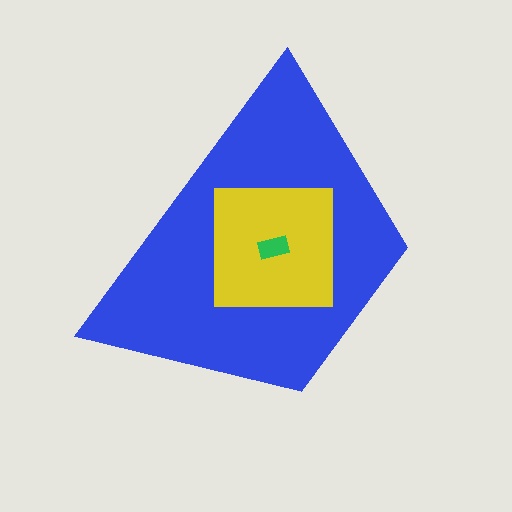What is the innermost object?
The green rectangle.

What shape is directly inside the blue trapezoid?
The yellow square.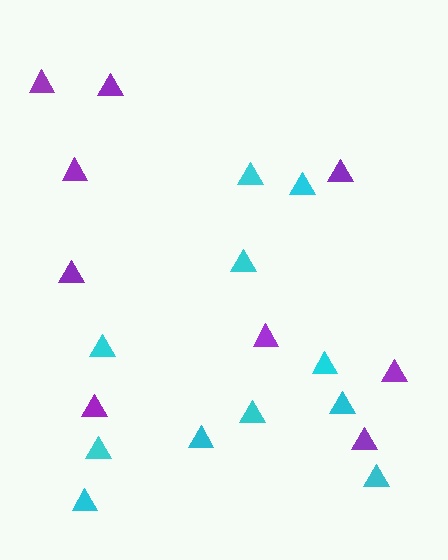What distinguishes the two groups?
There are 2 groups: one group of purple triangles (9) and one group of cyan triangles (11).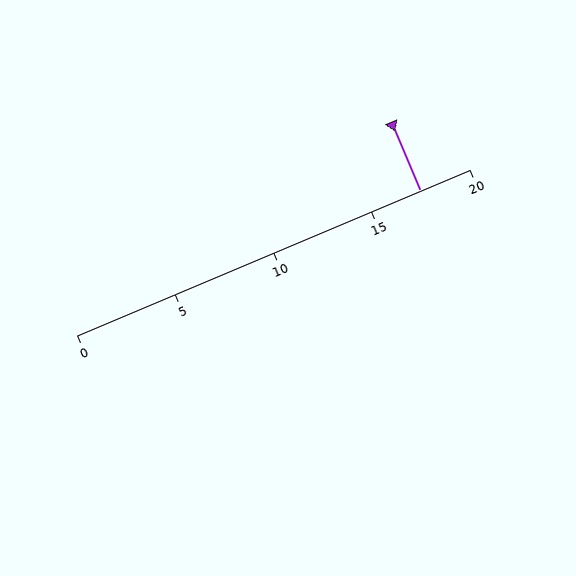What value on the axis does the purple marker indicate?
The marker indicates approximately 17.5.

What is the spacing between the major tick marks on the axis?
The major ticks are spaced 5 apart.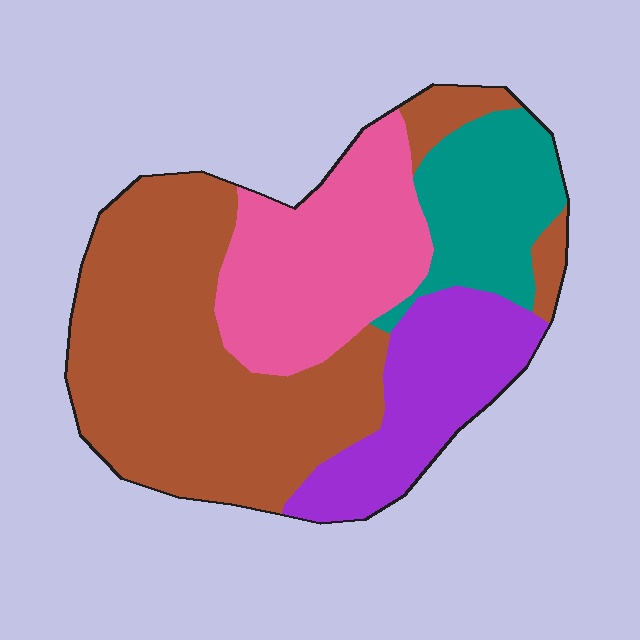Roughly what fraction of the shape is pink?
Pink takes up about one quarter (1/4) of the shape.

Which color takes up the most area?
Brown, at roughly 45%.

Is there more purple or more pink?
Pink.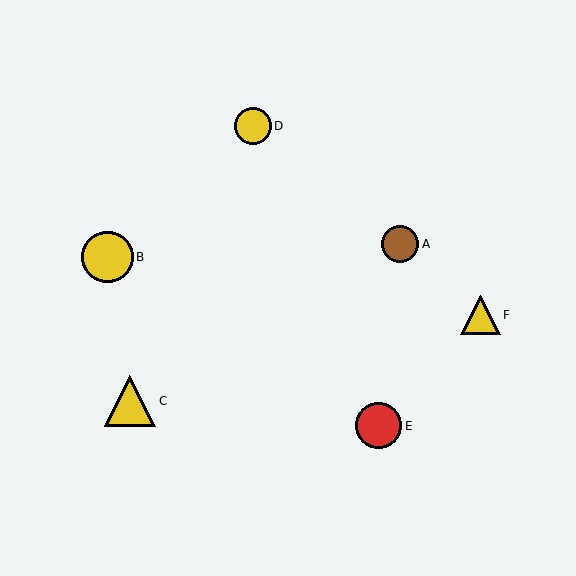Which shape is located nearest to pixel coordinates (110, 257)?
The yellow circle (labeled B) at (107, 257) is nearest to that location.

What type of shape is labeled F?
Shape F is a yellow triangle.